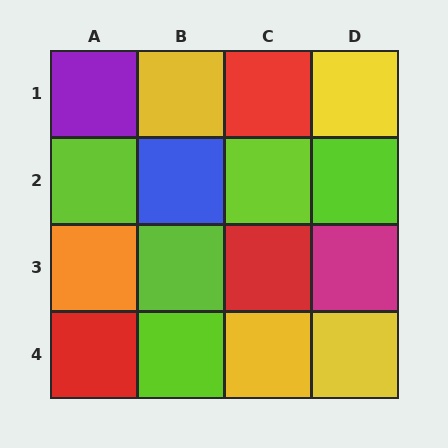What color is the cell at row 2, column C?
Lime.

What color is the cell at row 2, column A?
Lime.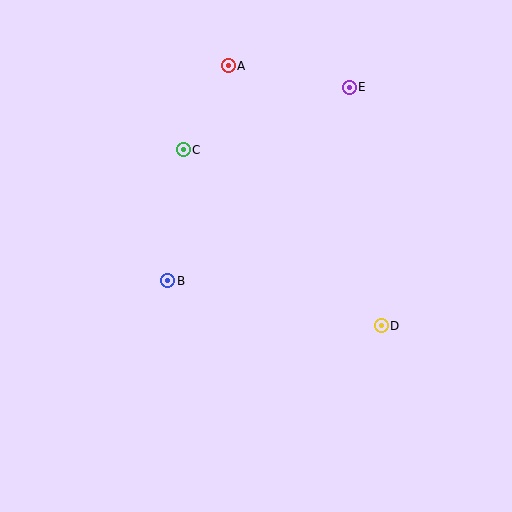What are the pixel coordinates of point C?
Point C is at (183, 150).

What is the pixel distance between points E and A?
The distance between E and A is 123 pixels.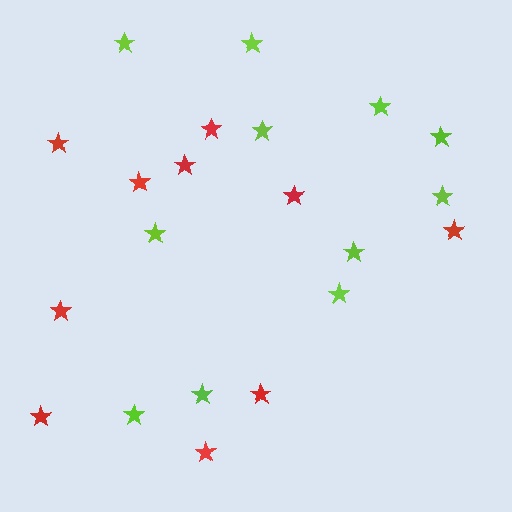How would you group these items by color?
There are 2 groups: one group of red stars (10) and one group of lime stars (11).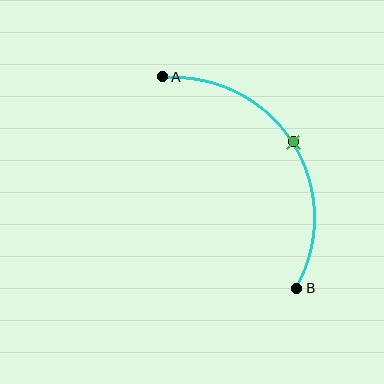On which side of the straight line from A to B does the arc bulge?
The arc bulges to the right of the straight line connecting A and B.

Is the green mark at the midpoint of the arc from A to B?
Yes. The green mark lies on the arc at equal arc-length from both A and B — it is the arc midpoint.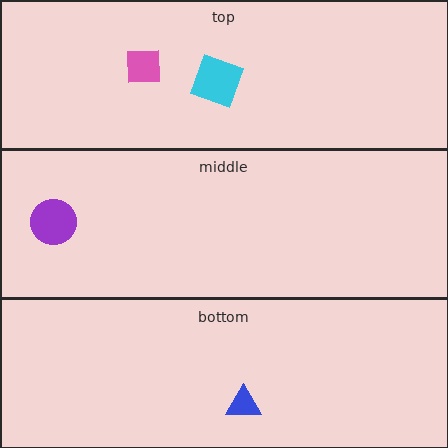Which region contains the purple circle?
The middle region.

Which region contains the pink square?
The top region.